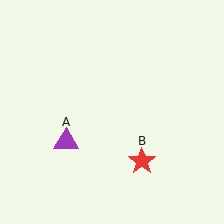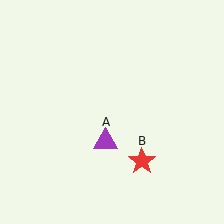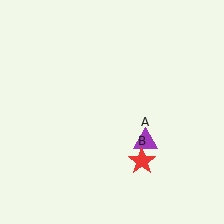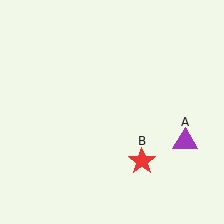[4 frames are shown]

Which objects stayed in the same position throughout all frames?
Red star (object B) remained stationary.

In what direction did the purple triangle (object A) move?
The purple triangle (object A) moved right.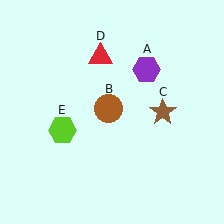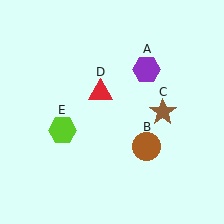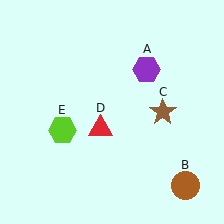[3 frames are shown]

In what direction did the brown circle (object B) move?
The brown circle (object B) moved down and to the right.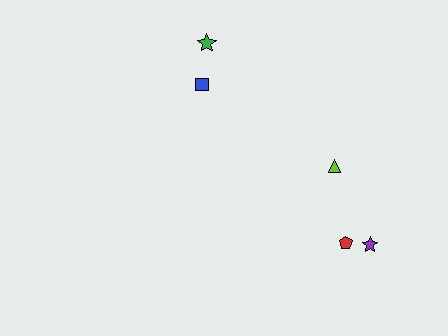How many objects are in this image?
There are 5 objects.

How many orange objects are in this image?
There are no orange objects.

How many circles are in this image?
There are no circles.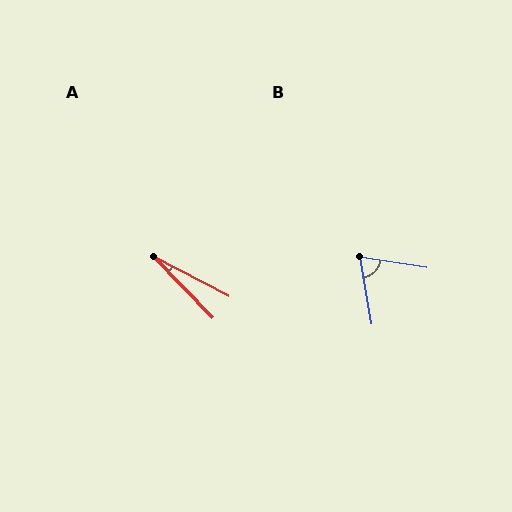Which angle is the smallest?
A, at approximately 19 degrees.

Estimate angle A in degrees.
Approximately 19 degrees.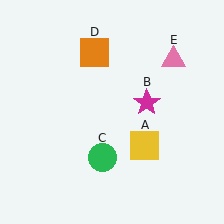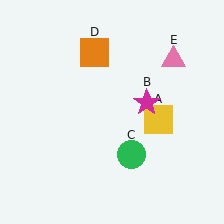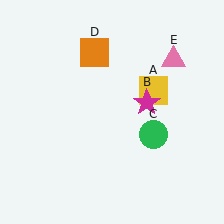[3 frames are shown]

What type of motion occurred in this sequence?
The yellow square (object A), green circle (object C) rotated counterclockwise around the center of the scene.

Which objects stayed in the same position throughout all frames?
Magenta star (object B) and orange square (object D) and pink triangle (object E) remained stationary.